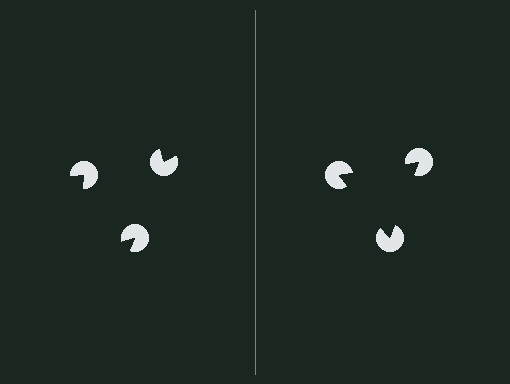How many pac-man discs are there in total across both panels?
6 — 3 on each side.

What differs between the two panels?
The pac-man discs are positioned identically on both sides; only the wedge orientations differ. On the right they align to a triangle; on the left they are misaligned.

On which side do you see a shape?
An illusory triangle appears on the right side. On the left side the wedge cuts are rotated, so no coherent shape forms.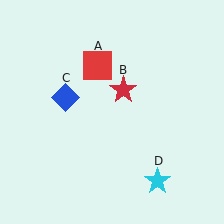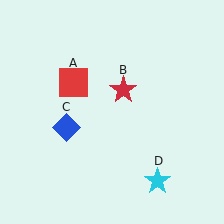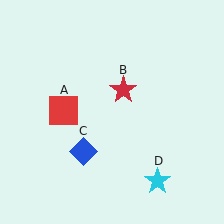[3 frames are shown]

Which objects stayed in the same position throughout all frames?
Red star (object B) and cyan star (object D) remained stationary.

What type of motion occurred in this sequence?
The red square (object A), blue diamond (object C) rotated counterclockwise around the center of the scene.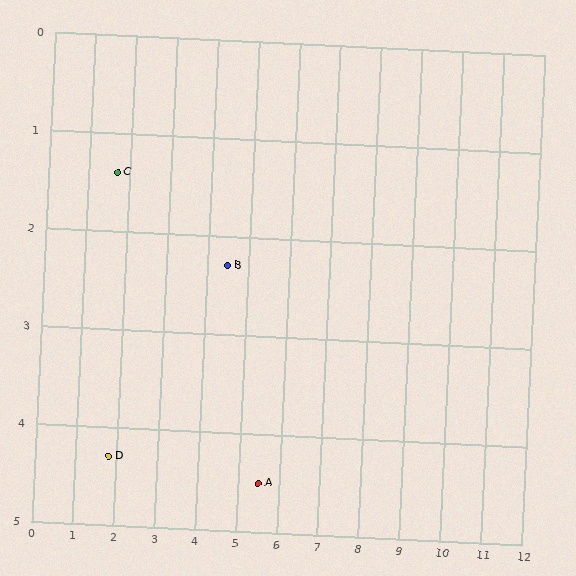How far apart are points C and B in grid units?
Points C and B are about 2.9 grid units apart.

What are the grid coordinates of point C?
Point C is at approximately (1.7, 1.4).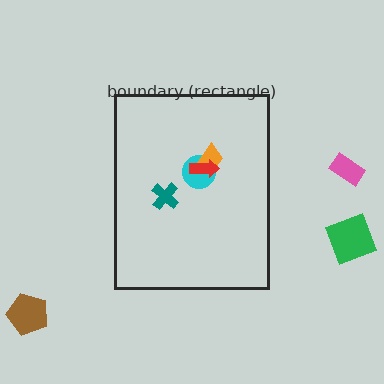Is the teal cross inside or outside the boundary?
Inside.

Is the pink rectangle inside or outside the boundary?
Outside.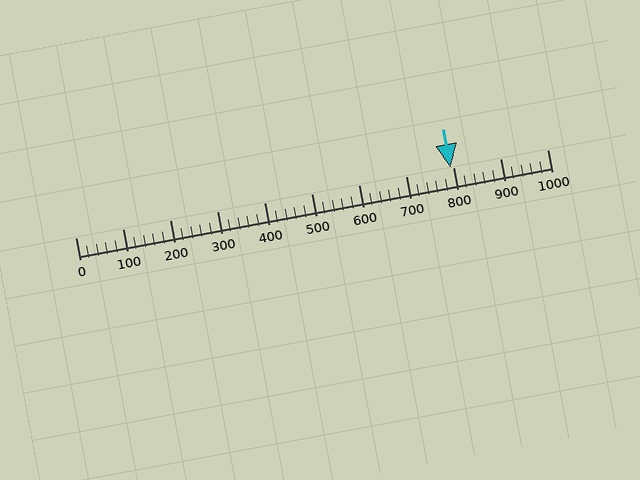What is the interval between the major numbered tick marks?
The major tick marks are spaced 100 units apart.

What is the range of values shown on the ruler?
The ruler shows values from 0 to 1000.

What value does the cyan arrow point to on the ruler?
The cyan arrow points to approximately 794.